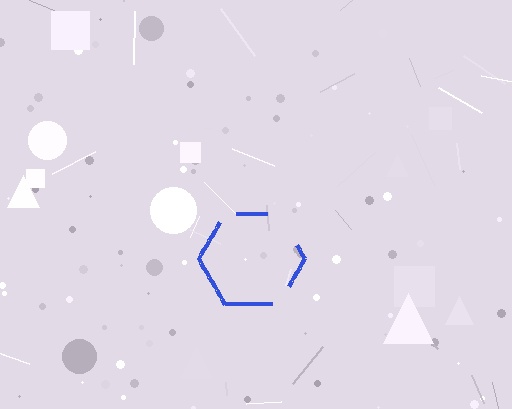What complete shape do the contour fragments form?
The contour fragments form a hexagon.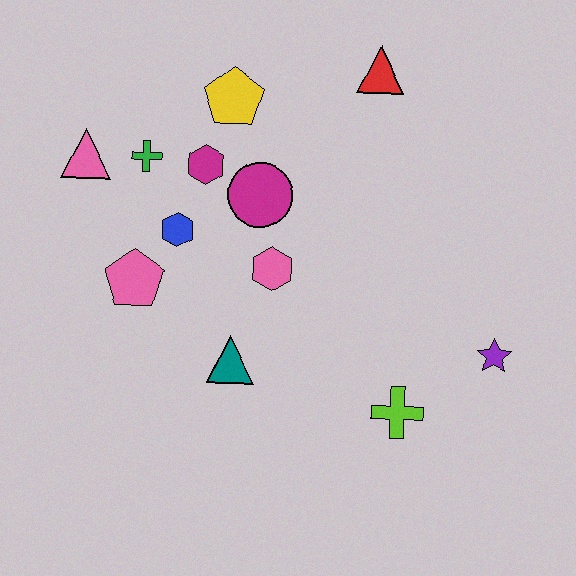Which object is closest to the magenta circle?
The magenta hexagon is closest to the magenta circle.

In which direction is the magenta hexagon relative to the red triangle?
The magenta hexagon is to the left of the red triangle.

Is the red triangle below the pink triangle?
No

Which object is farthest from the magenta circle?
The purple star is farthest from the magenta circle.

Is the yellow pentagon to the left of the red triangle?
Yes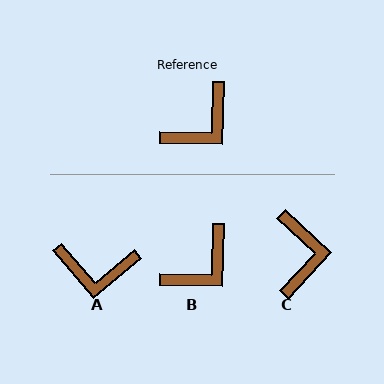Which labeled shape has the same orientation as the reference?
B.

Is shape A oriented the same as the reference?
No, it is off by about 48 degrees.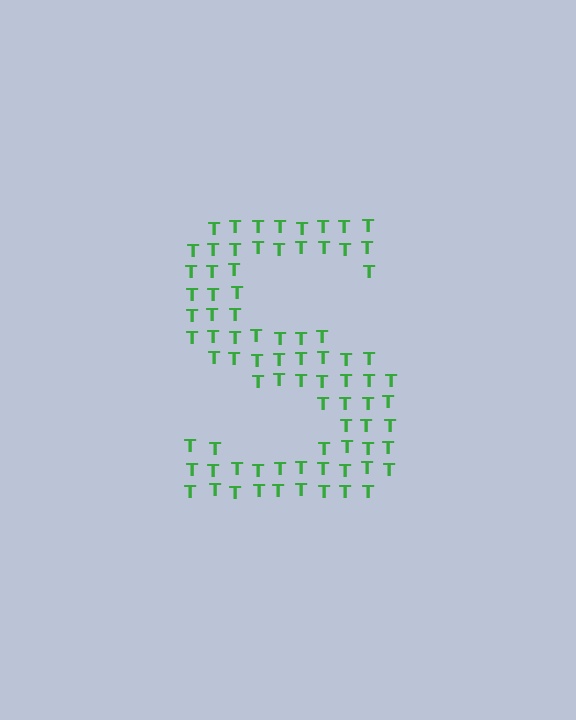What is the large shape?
The large shape is the letter S.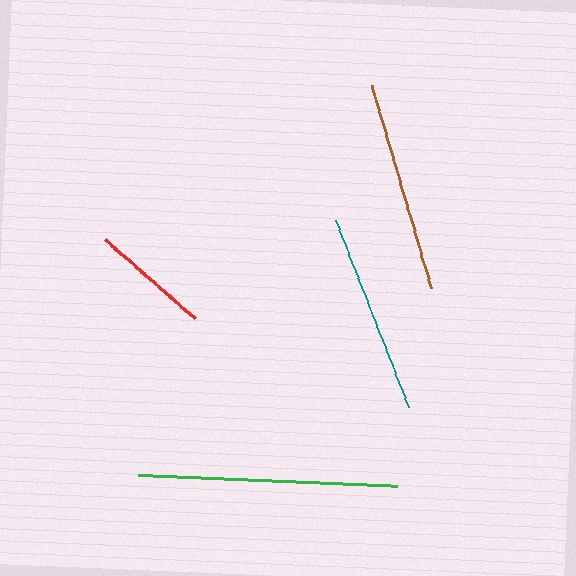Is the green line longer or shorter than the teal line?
The green line is longer than the teal line.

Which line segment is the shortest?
The red line is the shortest at approximately 119 pixels.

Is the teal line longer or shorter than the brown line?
The brown line is longer than the teal line.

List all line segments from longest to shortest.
From longest to shortest: green, brown, teal, red.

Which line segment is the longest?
The green line is the longest at approximately 258 pixels.